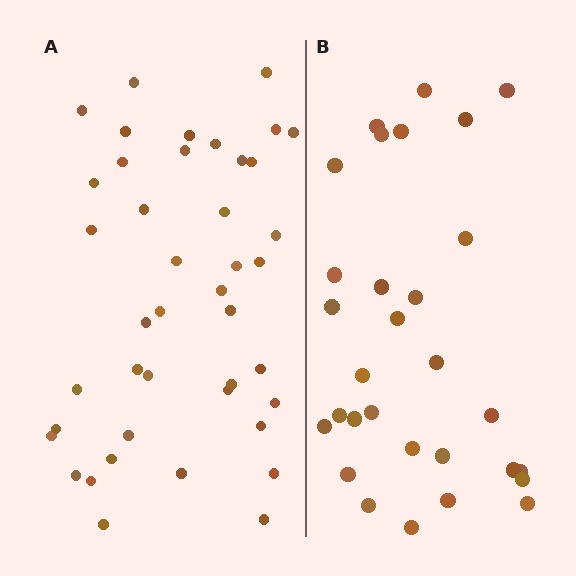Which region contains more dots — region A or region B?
Region A (the left region) has more dots.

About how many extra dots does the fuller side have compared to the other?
Region A has roughly 12 or so more dots than region B.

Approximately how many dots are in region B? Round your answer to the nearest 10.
About 30 dots.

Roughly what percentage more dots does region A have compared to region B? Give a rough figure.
About 40% more.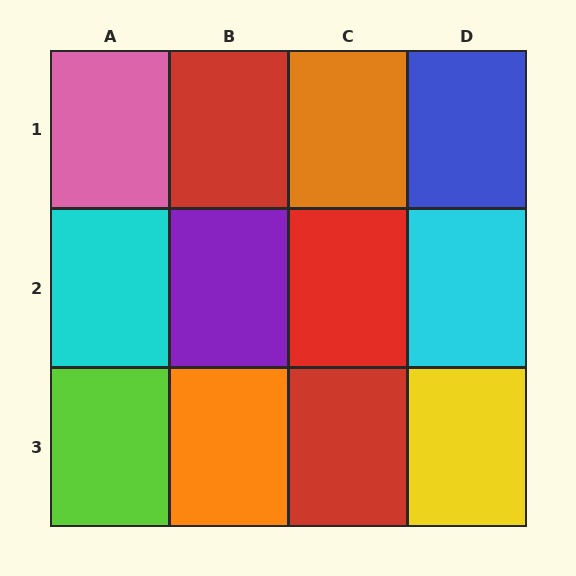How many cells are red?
3 cells are red.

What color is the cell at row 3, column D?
Yellow.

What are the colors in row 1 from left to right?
Pink, red, orange, blue.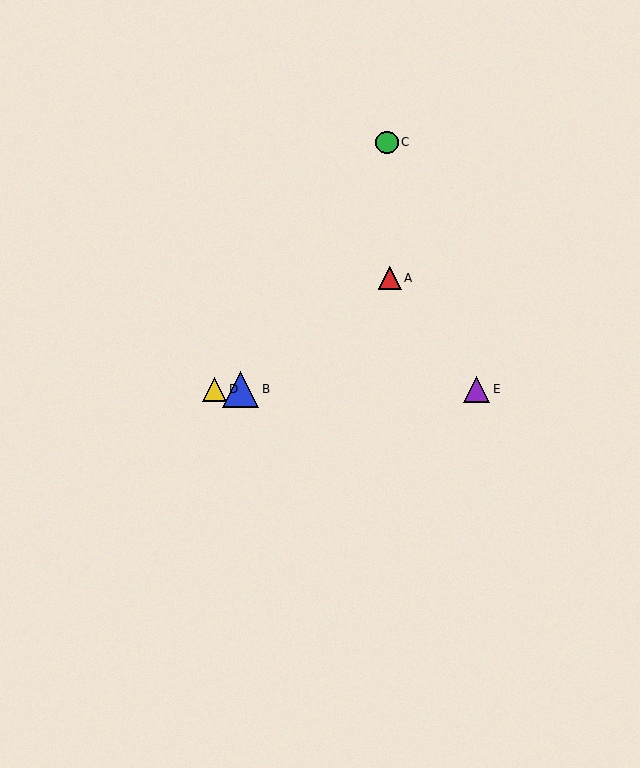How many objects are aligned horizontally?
3 objects (B, D, E) are aligned horizontally.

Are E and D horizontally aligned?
Yes, both are at y≈389.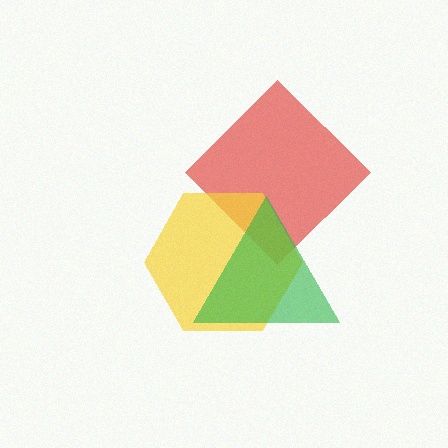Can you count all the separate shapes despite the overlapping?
Yes, there are 3 separate shapes.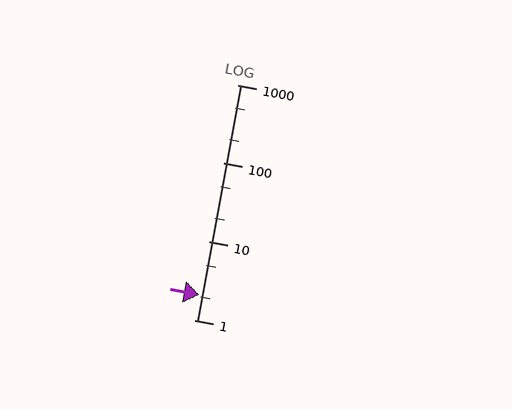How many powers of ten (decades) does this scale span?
The scale spans 3 decades, from 1 to 1000.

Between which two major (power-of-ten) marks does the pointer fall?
The pointer is between 1 and 10.